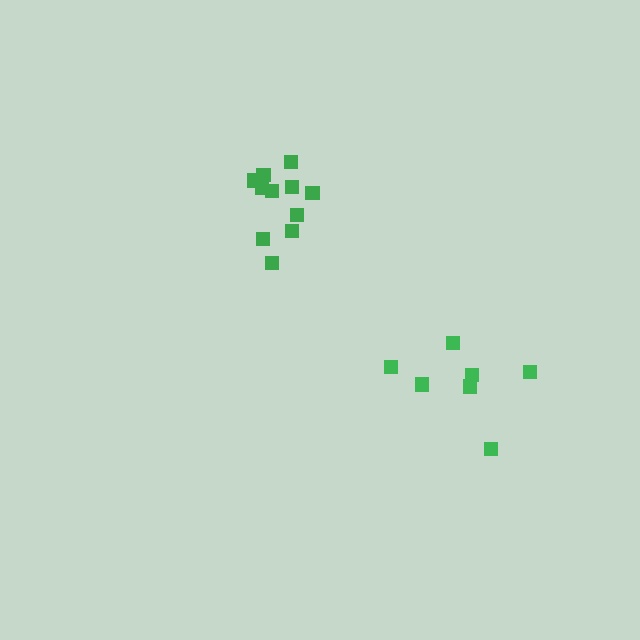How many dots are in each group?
Group 1: 11 dots, Group 2: 7 dots (18 total).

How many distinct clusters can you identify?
There are 2 distinct clusters.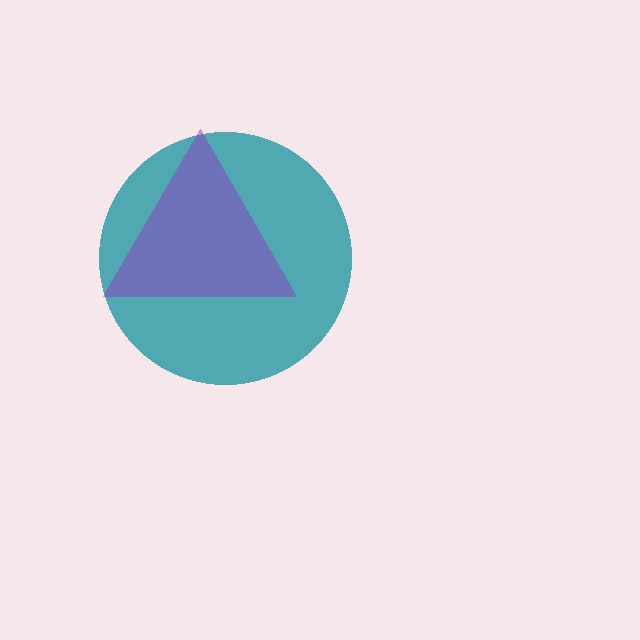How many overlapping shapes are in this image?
There are 2 overlapping shapes in the image.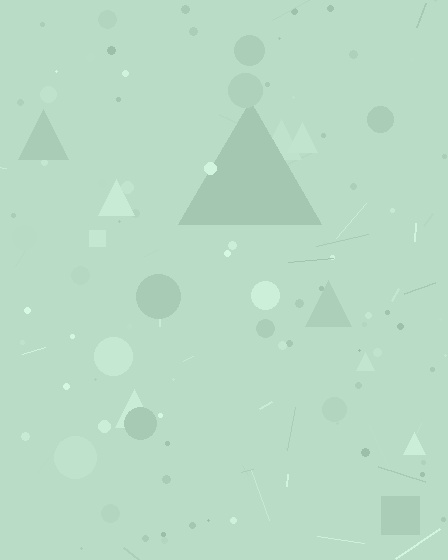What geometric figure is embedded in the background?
A triangle is embedded in the background.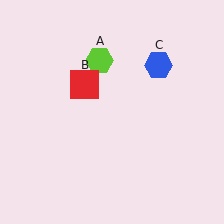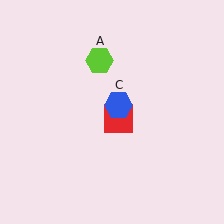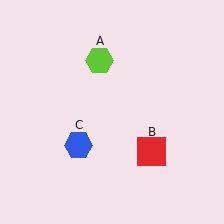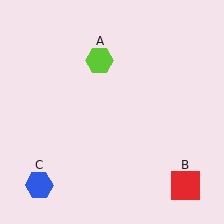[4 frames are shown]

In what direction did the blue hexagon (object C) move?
The blue hexagon (object C) moved down and to the left.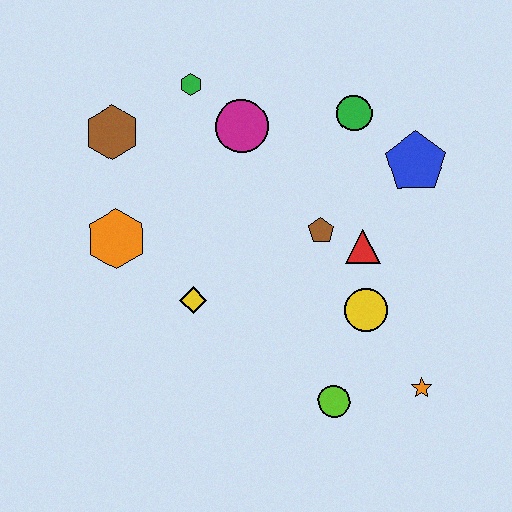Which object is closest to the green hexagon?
The magenta circle is closest to the green hexagon.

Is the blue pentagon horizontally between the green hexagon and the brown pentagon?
No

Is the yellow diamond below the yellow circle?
No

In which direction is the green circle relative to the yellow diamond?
The green circle is above the yellow diamond.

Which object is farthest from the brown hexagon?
The orange star is farthest from the brown hexagon.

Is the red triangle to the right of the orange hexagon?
Yes